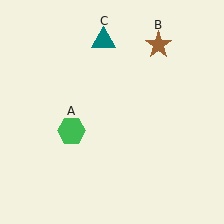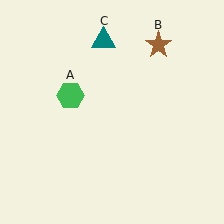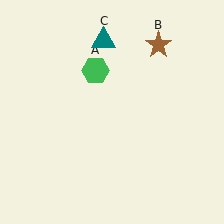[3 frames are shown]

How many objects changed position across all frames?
1 object changed position: green hexagon (object A).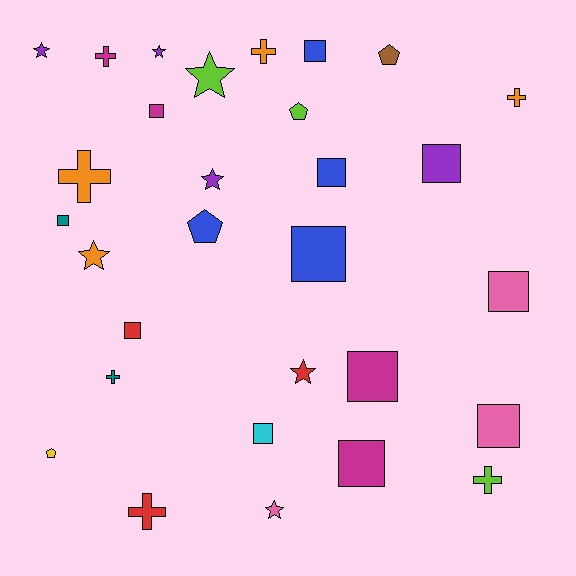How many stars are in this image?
There are 7 stars.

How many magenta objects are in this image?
There are 4 magenta objects.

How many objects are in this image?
There are 30 objects.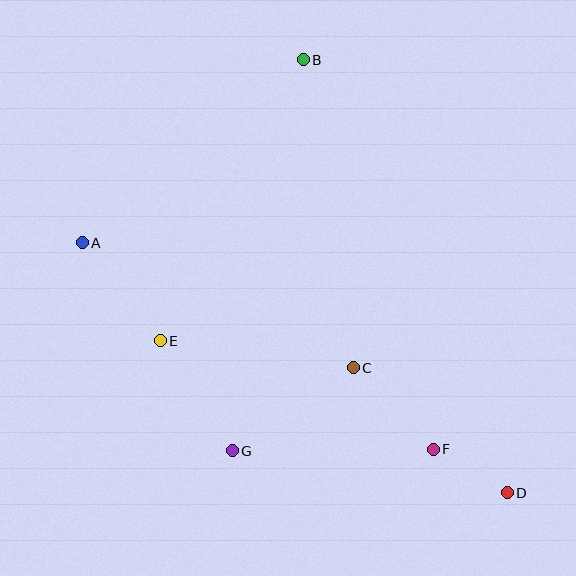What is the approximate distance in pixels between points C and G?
The distance between C and G is approximately 147 pixels.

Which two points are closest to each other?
Points D and F are closest to each other.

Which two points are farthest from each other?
Points A and D are farthest from each other.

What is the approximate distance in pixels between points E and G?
The distance between E and G is approximately 131 pixels.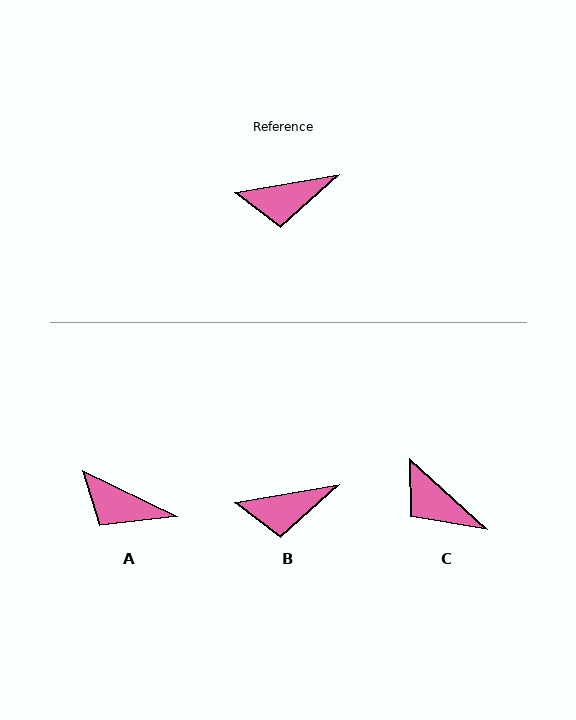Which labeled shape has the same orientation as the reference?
B.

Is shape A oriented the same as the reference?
No, it is off by about 36 degrees.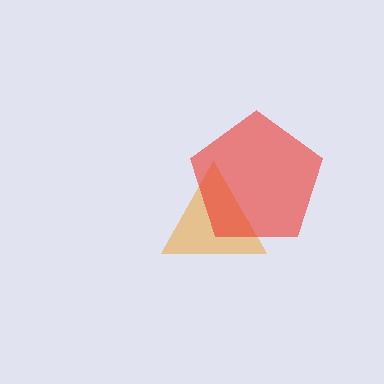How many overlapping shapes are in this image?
There are 2 overlapping shapes in the image.